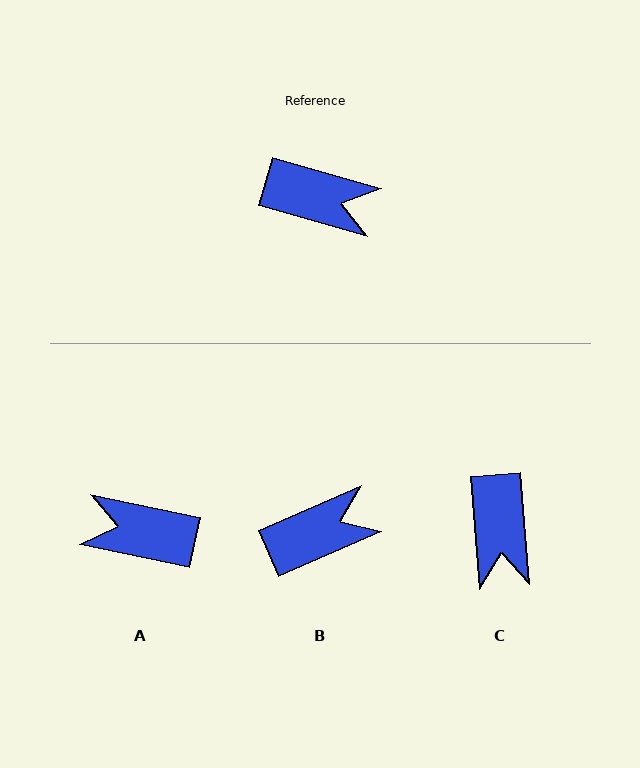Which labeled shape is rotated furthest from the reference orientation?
A, about 176 degrees away.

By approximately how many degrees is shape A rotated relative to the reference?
Approximately 176 degrees clockwise.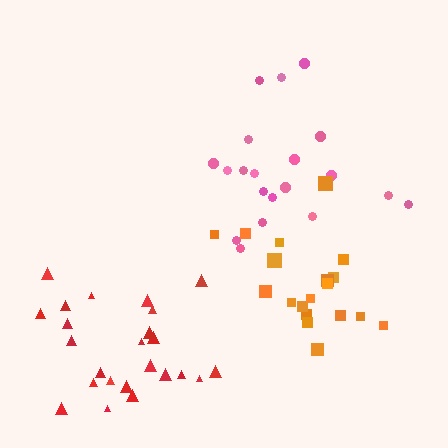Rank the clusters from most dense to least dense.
red, pink, orange.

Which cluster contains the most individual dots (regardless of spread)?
Red (24).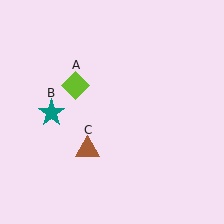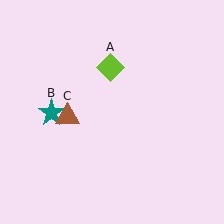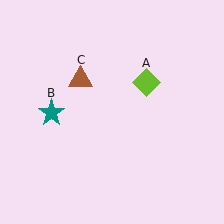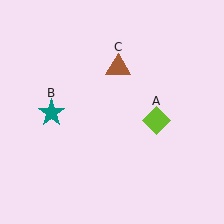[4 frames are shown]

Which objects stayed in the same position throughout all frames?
Teal star (object B) remained stationary.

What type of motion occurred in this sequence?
The lime diamond (object A), brown triangle (object C) rotated clockwise around the center of the scene.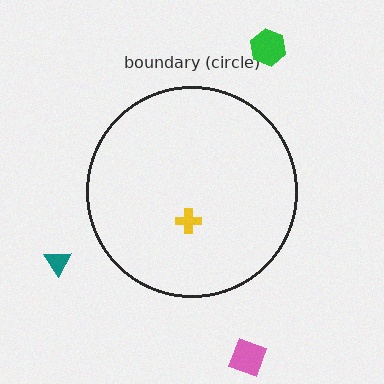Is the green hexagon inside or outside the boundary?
Outside.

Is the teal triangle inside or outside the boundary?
Outside.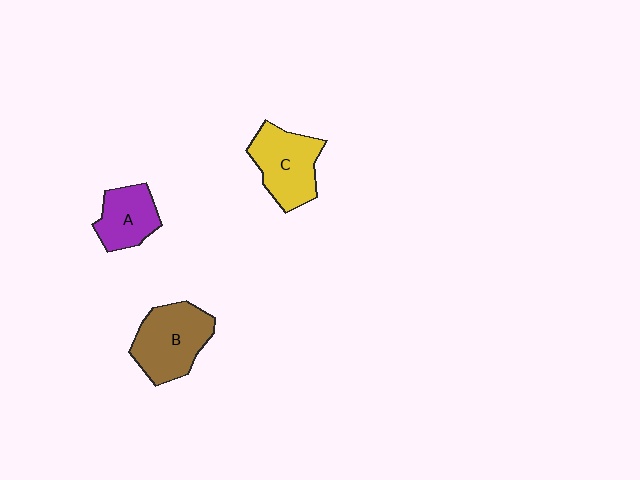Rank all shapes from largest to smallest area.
From largest to smallest: B (brown), C (yellow), A (purple).